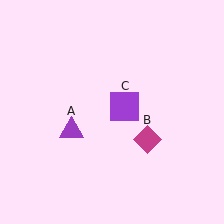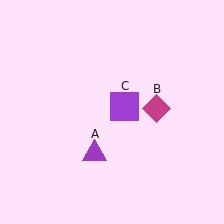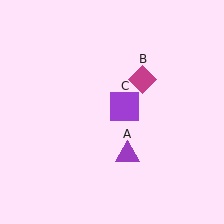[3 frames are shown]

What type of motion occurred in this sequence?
The purple triangle (object A), magenta diamond (object B) rotated counterclockwise around the center of the scene.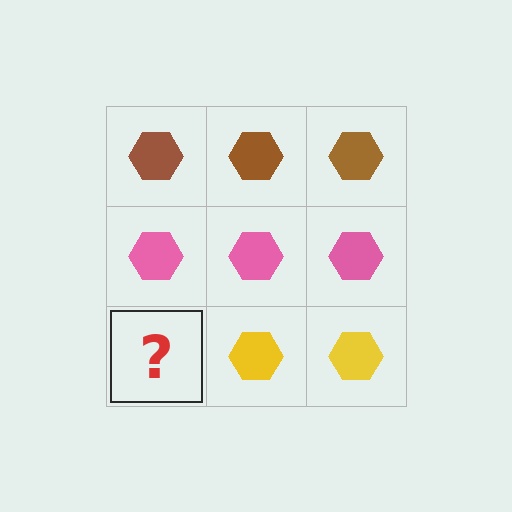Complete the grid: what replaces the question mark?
The question mark should be replaced with a yellow hexagon.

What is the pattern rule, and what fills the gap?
The rule is that each row has a consistent color. The gap should be filled with a yellow hexagon.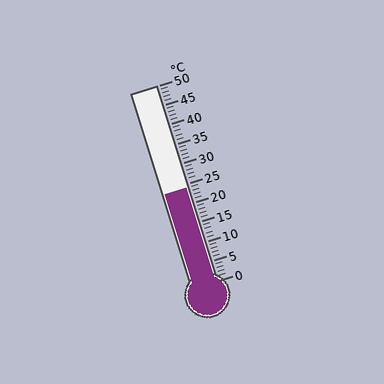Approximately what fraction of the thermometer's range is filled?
The thermometer is filled to approximately 50% of its range.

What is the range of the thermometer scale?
The thermometer scale ranges from 0°C to 50°C.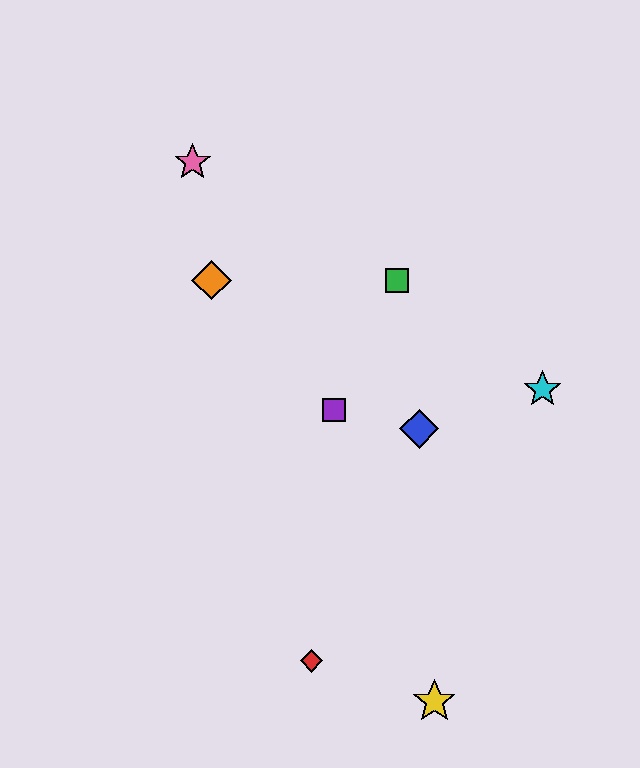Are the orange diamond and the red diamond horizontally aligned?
No, the orange diamond is at y≈280 and the red diamond is at y≈661.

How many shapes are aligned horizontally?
2 shapes (the green square, the orange diamond) are aligned horizontally.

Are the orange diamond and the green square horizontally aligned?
Yes, both are at y≈280.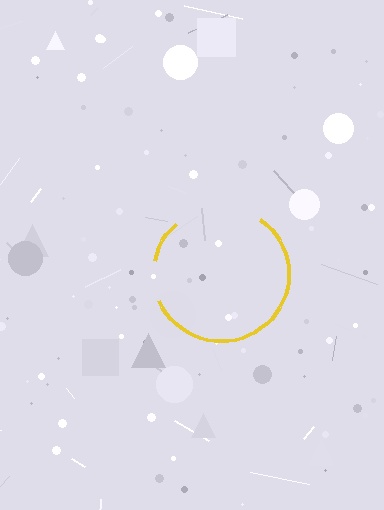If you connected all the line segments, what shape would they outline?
They would outline a circle.